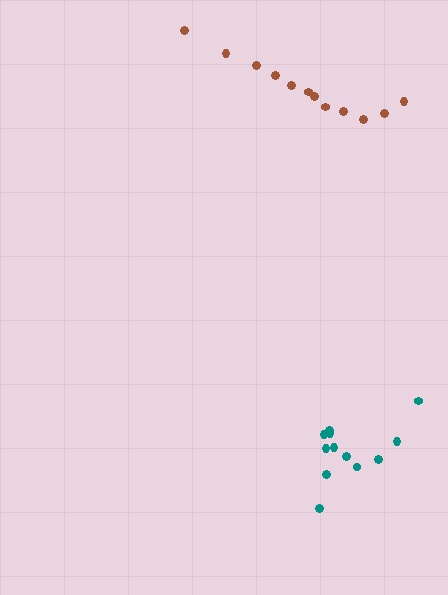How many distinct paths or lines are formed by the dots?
There are 2 distinct paths.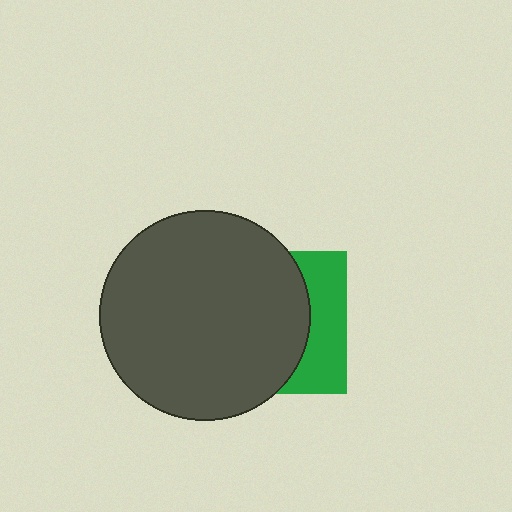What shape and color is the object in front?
The object in front is a dark gray circle.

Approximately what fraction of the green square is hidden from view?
Roughly 68% of the green square is hidden behind the dark gray circle.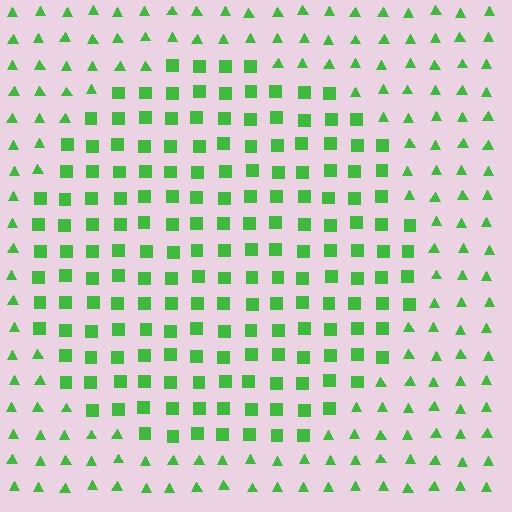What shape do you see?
I see a circle.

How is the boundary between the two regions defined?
The boundary is defined by a change in element shape: squares inside vs. triangles outside. All elements share the same color and spacing.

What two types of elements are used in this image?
The image uses squares inside the circle region and triangles outside it.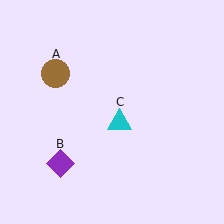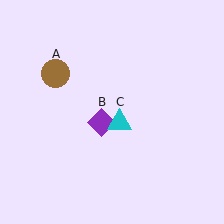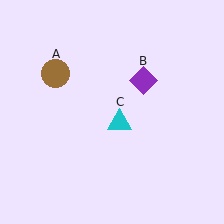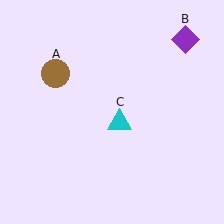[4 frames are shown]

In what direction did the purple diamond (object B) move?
The purple diamond (object B) moved up and to the right.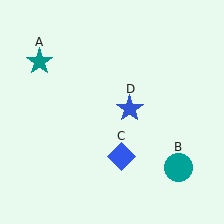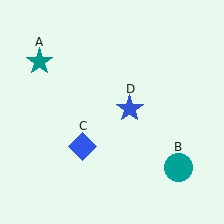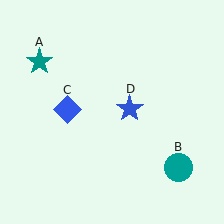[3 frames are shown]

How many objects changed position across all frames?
1 object changed position: blue diamond (object C).